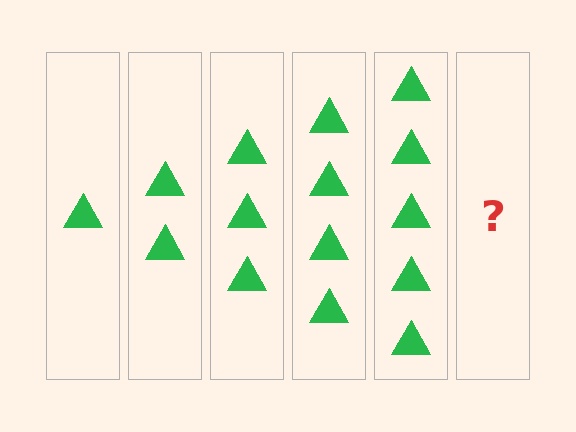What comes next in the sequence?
The next element should be 6 triangles.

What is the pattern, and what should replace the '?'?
The pattern is that each step adds one more triangle. The '?' should be 6 triangles.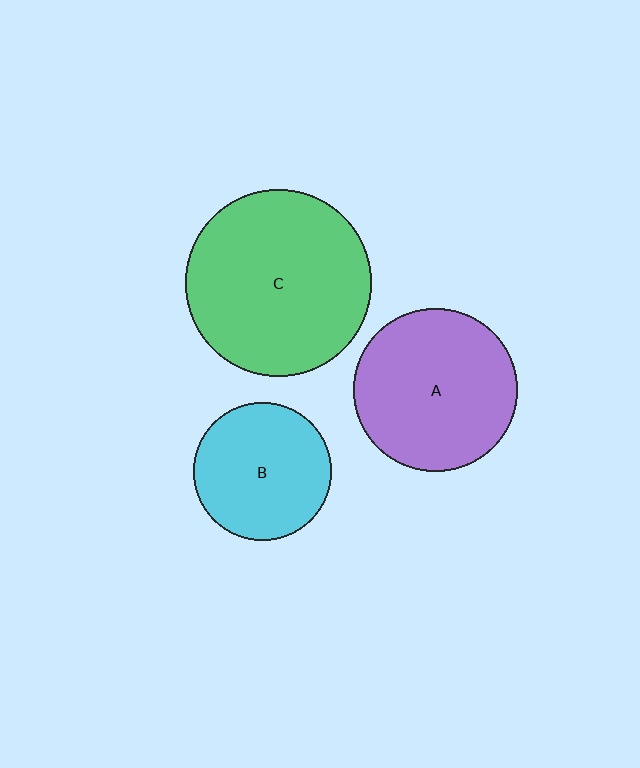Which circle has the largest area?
Circle C (green).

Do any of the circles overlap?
No, none of the circles overlap.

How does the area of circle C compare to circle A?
Approximately 1.3 times.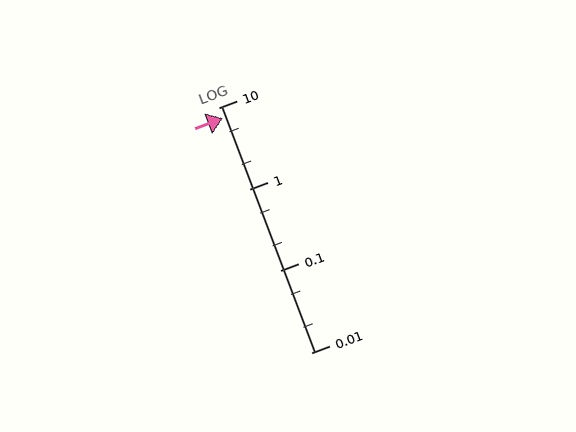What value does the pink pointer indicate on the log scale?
The pointer indicates approximately 7.4.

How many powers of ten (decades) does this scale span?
The scale spans 3 decades, from 0.01 to 10.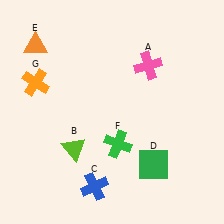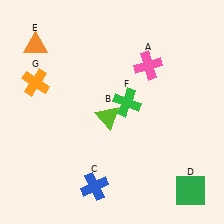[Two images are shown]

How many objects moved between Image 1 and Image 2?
3 objects moved between the two images.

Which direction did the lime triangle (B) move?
The lime triangle (B) moved right.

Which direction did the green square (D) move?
The green square (D) moved right.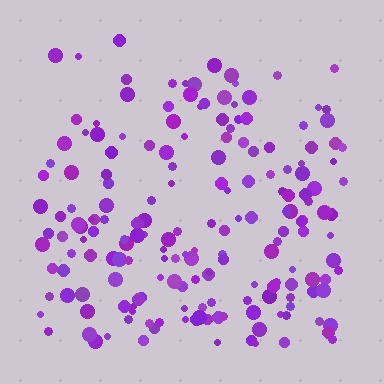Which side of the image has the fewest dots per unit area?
The top.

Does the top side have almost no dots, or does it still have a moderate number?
Still a moderate number, just noticeably fewer than the bottom.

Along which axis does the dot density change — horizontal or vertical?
Vertical.